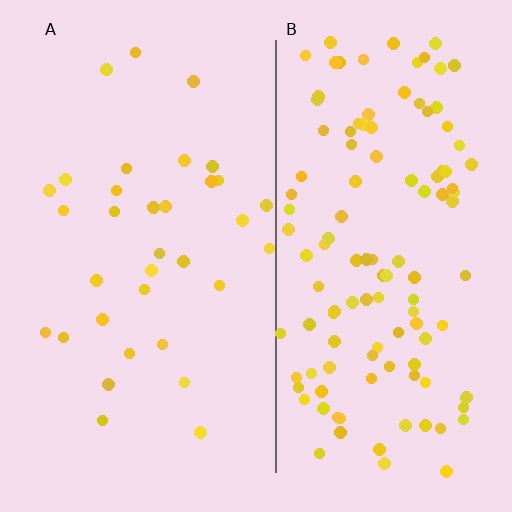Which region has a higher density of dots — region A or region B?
B (the right).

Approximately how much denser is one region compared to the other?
Approximately 3.5× — region B over region A.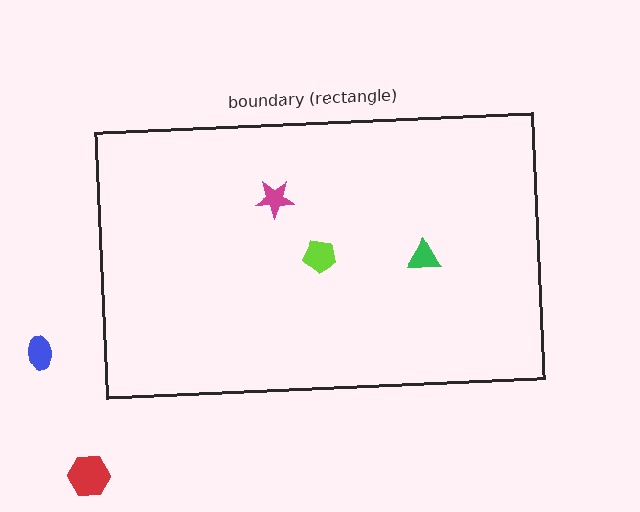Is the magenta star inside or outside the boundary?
Inside.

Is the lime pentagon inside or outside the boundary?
Inside.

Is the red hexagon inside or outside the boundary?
Outside.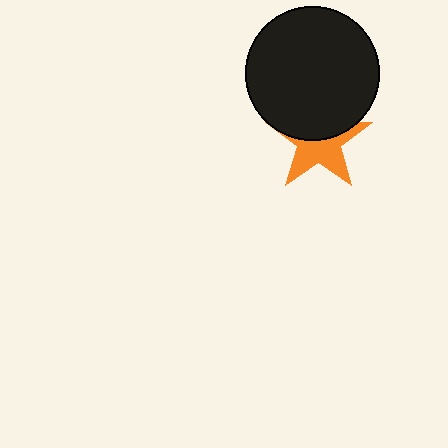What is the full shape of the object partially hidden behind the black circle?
The partially hidden object is an orange star.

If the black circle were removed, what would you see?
You would see the complete orange star.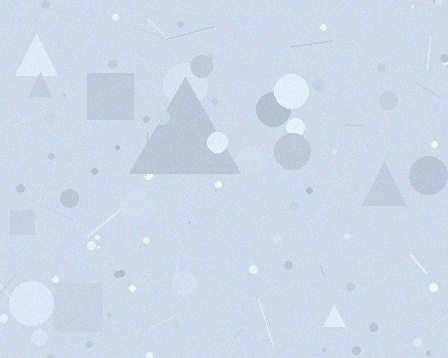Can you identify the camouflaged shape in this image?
The camouflaged shape is a triangle.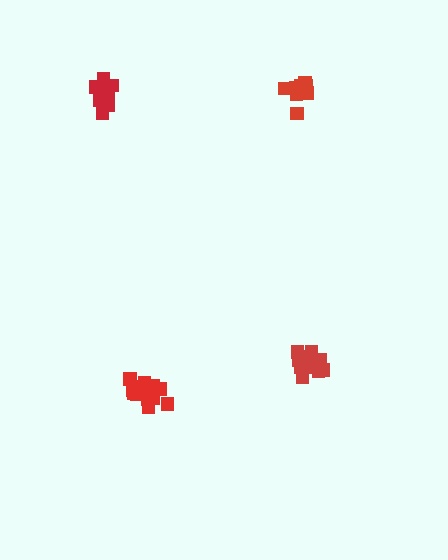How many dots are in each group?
Group 1: 9 dots, Group 2: 14 dots, Group 3: 15 dots, Group 4: 11 dots (49 total).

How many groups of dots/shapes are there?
There are 4 groups.